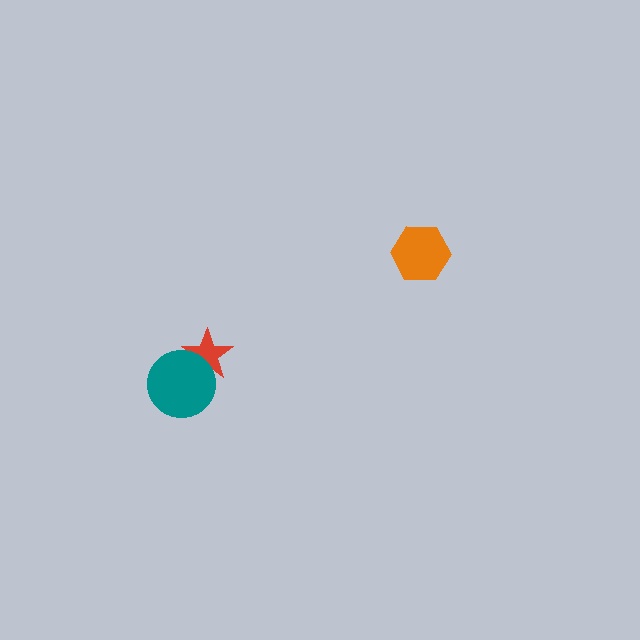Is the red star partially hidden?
Yes, it is partially covered by another shape.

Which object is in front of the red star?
The teal circle is in front of the red star.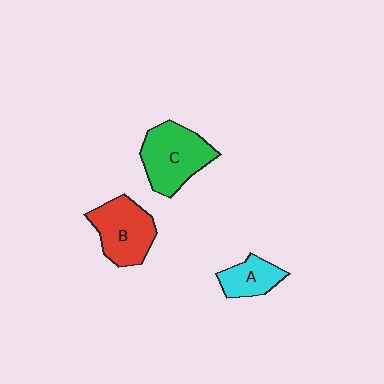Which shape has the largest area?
Shape C (green).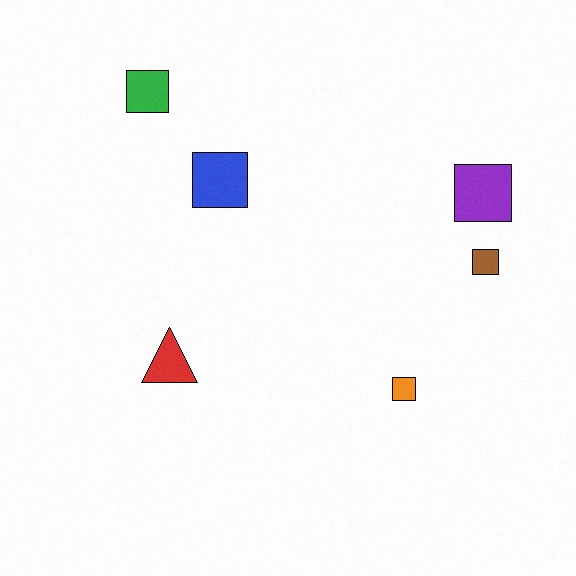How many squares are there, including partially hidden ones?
There are 5 squares.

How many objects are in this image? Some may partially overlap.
There are 6 objects.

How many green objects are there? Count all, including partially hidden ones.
There is 1 green object.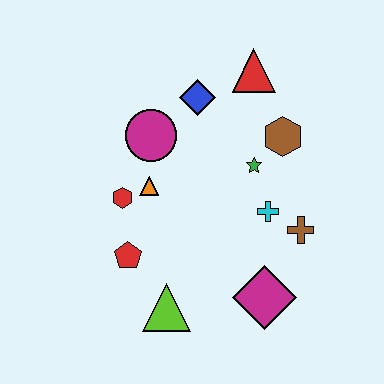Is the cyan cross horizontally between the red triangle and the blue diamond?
No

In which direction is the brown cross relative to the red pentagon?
The brown cross is to the right of the red pentagon.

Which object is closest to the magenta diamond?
The brown cross is closest to the magenta diamond.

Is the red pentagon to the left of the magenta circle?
Yes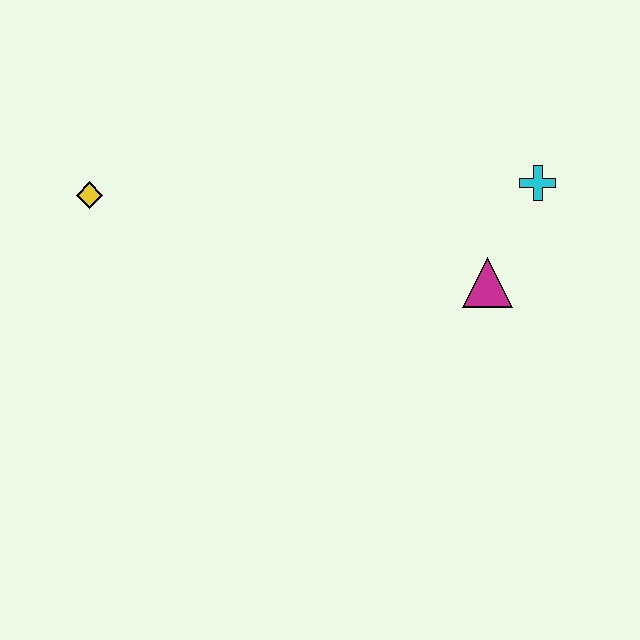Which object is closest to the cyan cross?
The magenta triangle is closest to the cyan cross.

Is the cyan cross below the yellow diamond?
No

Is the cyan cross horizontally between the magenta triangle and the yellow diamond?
No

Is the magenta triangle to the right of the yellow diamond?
Yes